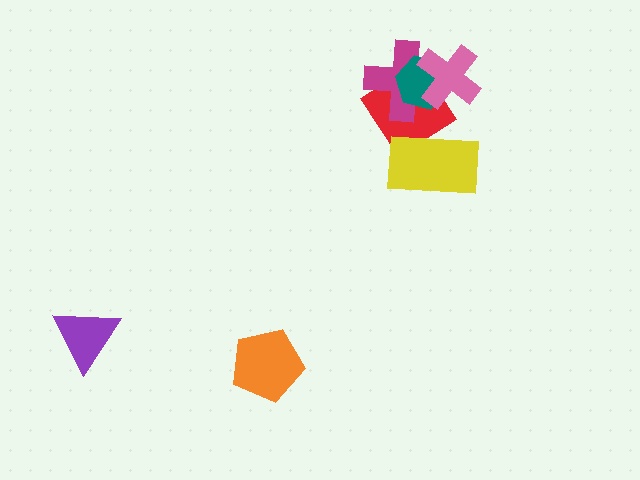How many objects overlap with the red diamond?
4 objects overlap with the red diamond.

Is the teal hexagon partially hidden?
Yes, it is partially covered by another shape.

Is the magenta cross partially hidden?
Yes, it is partially covered by another shape.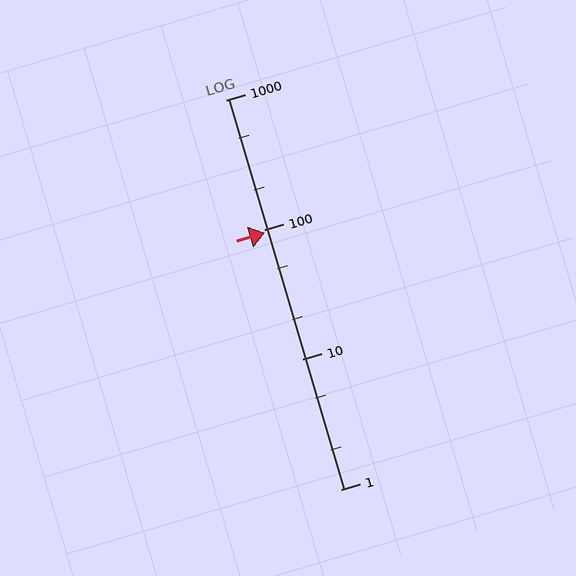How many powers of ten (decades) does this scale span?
The scale spans 3 decades, from 1 to 1000.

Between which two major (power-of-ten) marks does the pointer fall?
The pointer is between 10 and 100.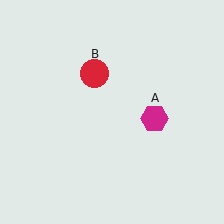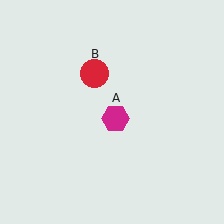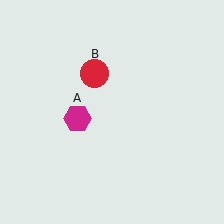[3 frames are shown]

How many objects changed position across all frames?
1 object changed position: magenta hexagon (object A).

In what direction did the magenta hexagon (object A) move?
The magenta hexagon (object A) moved left.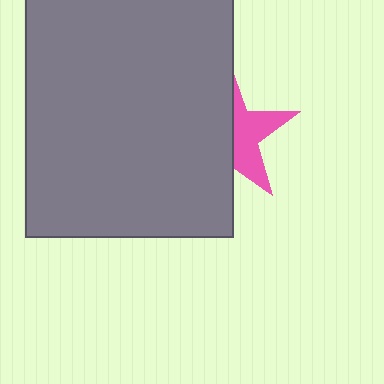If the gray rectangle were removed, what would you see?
You would see the complete pink star.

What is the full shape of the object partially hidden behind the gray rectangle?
The partially hidden object is a pink star.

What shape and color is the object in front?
The object in front is a gray rectangle.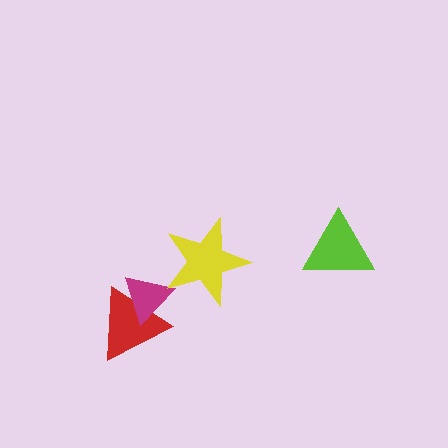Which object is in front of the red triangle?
The magenta triangle is in front of the red triangle.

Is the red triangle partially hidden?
Yes, it is partially covered by another shape.